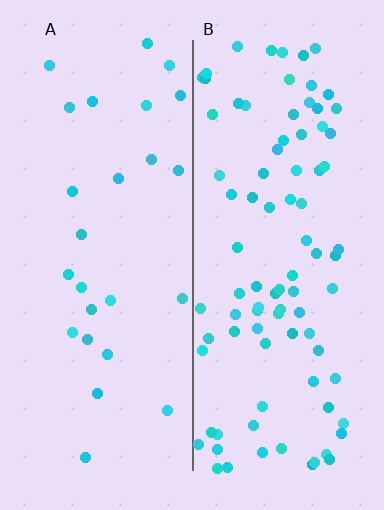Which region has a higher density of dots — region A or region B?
B (the right).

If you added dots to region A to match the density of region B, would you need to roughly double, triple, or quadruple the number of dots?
Approximately triple.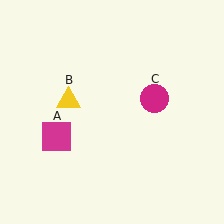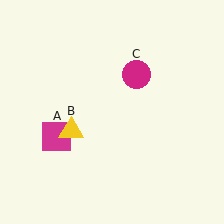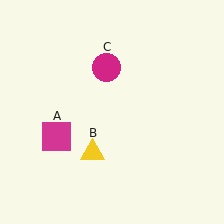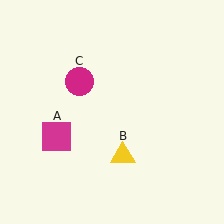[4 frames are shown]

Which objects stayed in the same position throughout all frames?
Magenta square (object A) remained stationary.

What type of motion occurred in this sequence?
The yellow triangle (object B), magenta circle (object C) rotated counterclockwise around the center of the scene.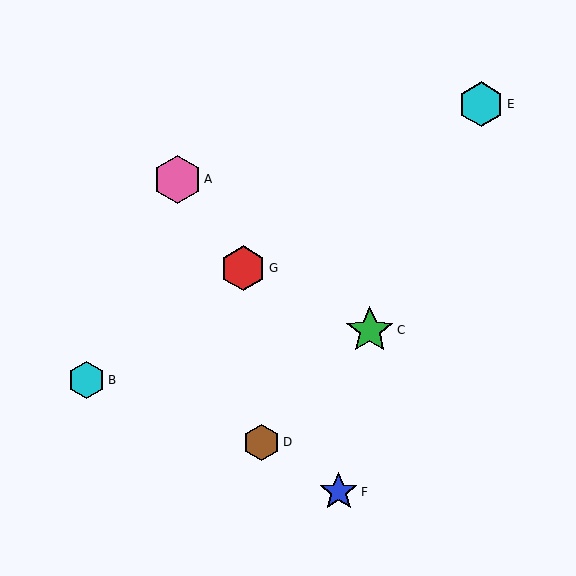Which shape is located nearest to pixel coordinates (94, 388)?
The cyan hexagon (labeled B) at (86, 380) is nearest to that location.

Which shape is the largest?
The green star (labeled C) is the largest.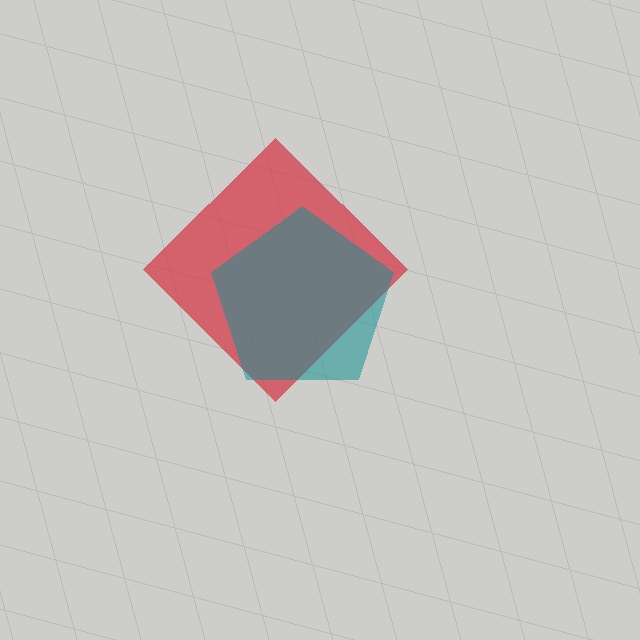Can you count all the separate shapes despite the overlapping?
Yes, there are 2 separate shapes.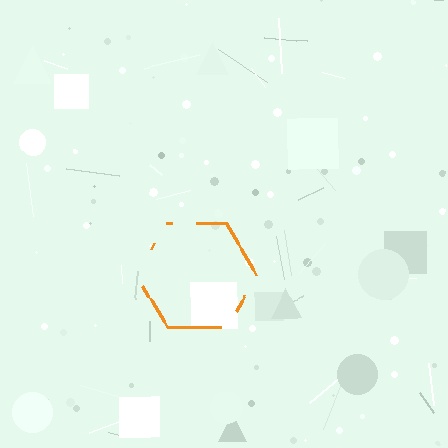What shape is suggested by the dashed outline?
The dashed outline suggests a hexagon.